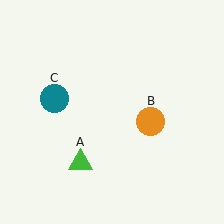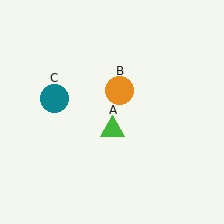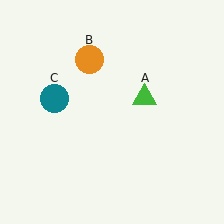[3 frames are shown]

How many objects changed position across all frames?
2 objects changed position: green triangle (object A), orange circle (object B).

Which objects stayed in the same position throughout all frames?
Teal circle (object C) remained stationary.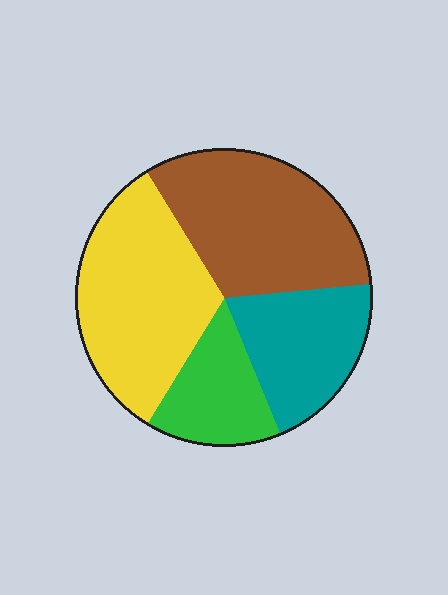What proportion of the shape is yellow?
Yellow covers about 35% of the shape.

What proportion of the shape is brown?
Brown covers 32% of the shape.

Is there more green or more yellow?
Yellow.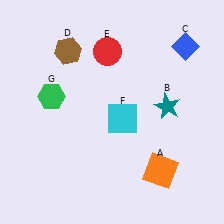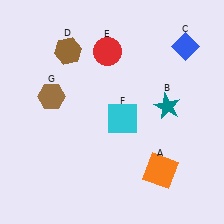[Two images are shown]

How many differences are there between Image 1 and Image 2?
There is 1 difference between the two images.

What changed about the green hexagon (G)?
In Image 1, G is green. In Image 2, it changed to brown.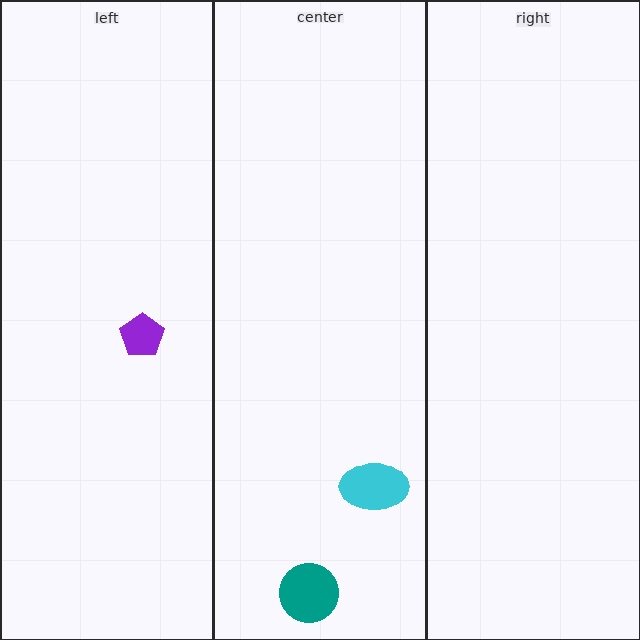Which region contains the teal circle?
The center region.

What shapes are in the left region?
The purple pentagon.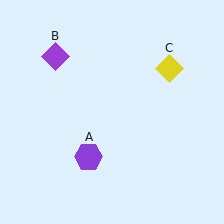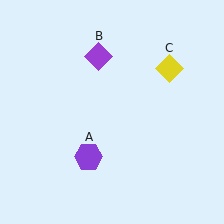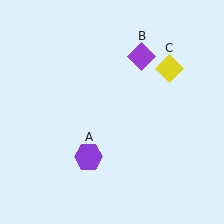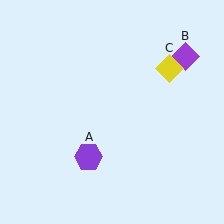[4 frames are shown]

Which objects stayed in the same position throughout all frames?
Purple hexagon (object A) and yellow diamond (object C) remained stationary.